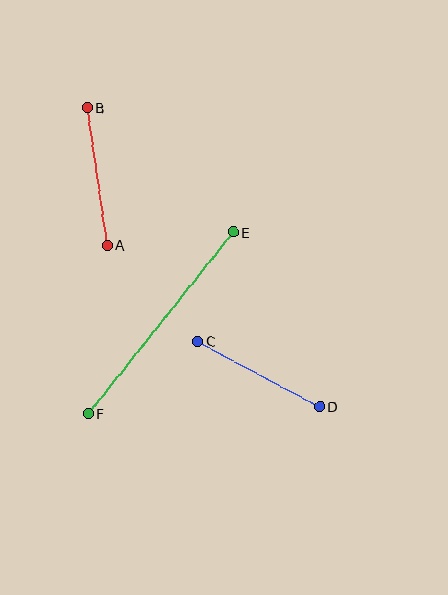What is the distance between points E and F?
The distance is approximately 232 pixels.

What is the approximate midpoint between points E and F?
The midpoint is at approximately (160, 323) pixels.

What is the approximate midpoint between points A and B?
The midpoint is at approximately (98, 176) pixels.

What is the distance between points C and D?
The distance is approximately 138 pixels.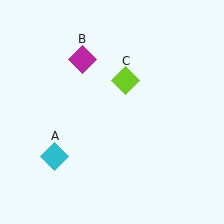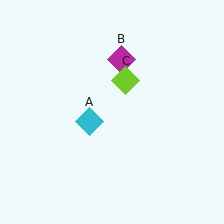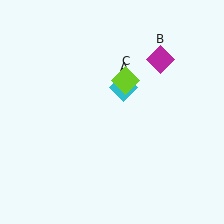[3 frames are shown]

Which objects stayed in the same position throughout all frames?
Lime diamond (object C) remained stationary.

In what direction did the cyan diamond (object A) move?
The cyan diamond (object A) moved up and to the right.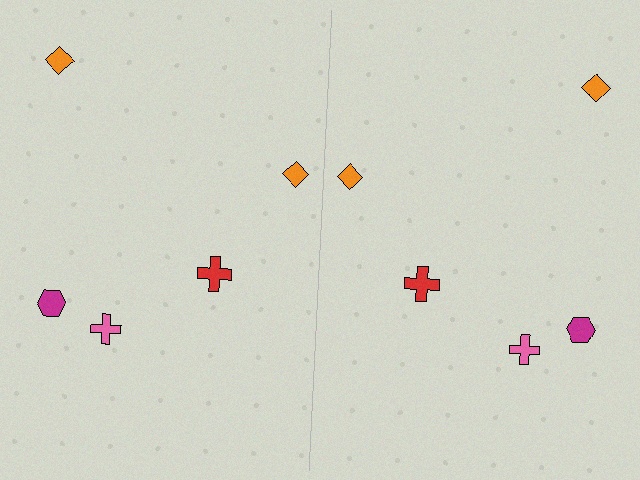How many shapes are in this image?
There are 10 shapes in this image.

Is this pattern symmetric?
Yes, this pattern has bilateral (reflection) symmetry.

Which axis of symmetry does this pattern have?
The pattern has a vertical axis of symmetry running through the center of the image.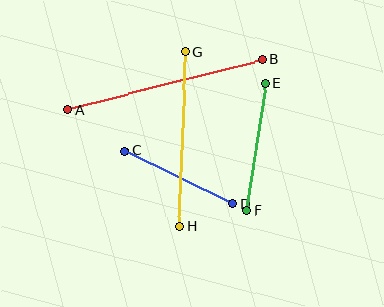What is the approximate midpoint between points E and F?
The midpoint is at approximately (256, 147) pixels.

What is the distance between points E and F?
The distance is approximately 128 pixels.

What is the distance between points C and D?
The distance is approximately 121 pixels.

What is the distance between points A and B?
The distance is approximately 201 pixels.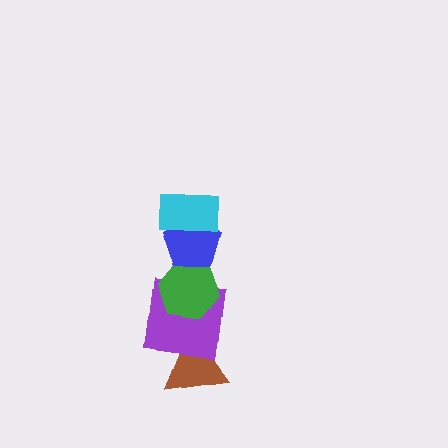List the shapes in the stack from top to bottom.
From top to bottom: the cyan rectangle, the blue pentagon, the green hexagon, the purple square, the brown triangle.